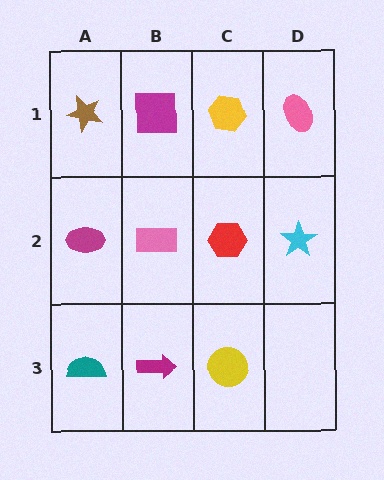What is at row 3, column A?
A teal semicircle.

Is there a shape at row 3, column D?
No, that cell is empty.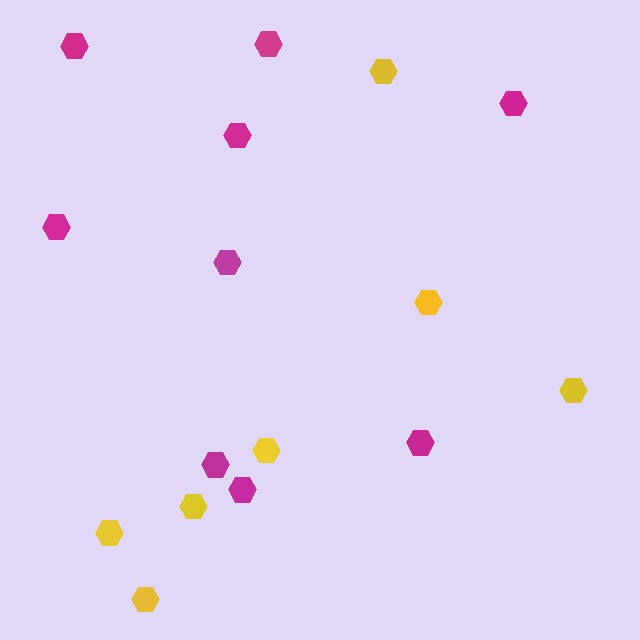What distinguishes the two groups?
There are 2 groups: one group of magenta hexagons (9) and one group of yellow hexagons (7).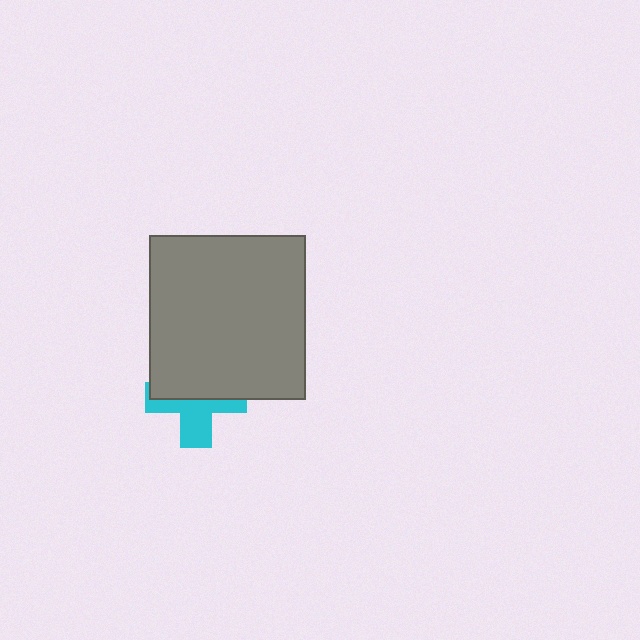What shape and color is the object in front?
The object in front is a gray rectangle.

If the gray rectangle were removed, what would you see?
You would see the complete cyan cross.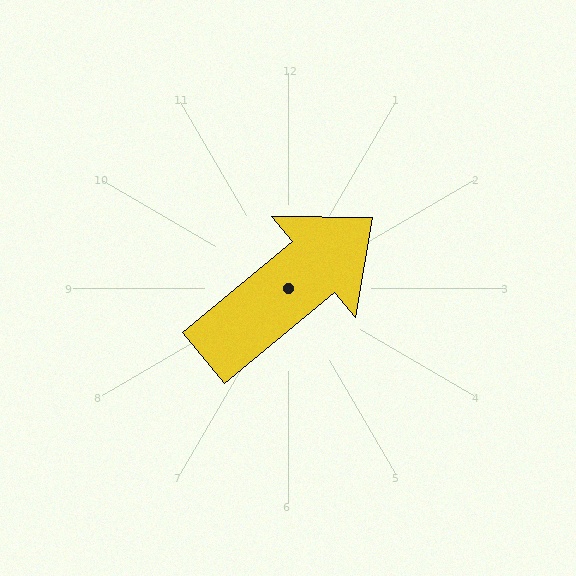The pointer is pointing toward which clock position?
Roughly 2 o'clock.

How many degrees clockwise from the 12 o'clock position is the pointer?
Approximately 50 degrees.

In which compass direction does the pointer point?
Northeast.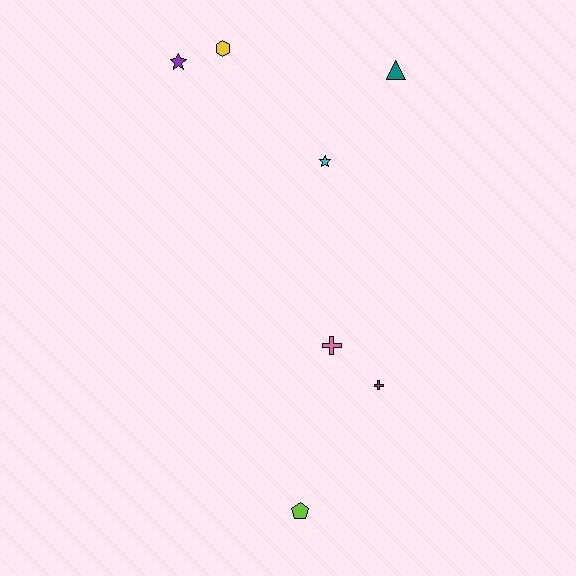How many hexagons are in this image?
There is 1 hexagon.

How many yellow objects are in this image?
There is 1 yellow object.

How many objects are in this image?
There are 7 objects.